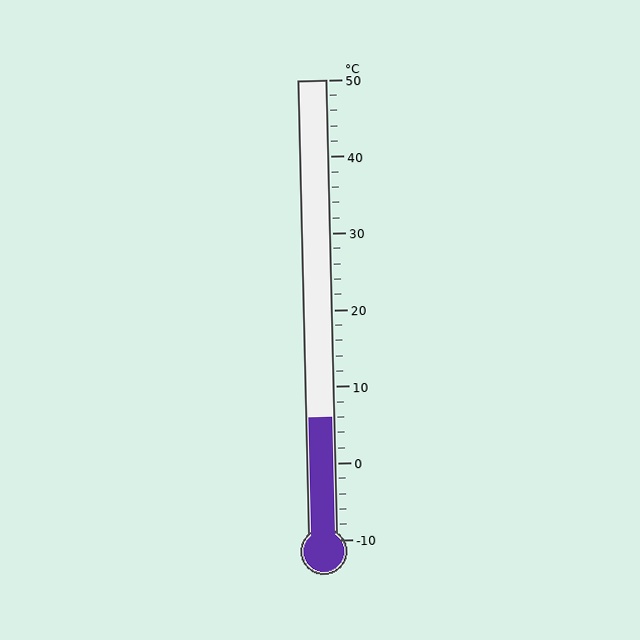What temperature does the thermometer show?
The thermometer shows approximately 6°C.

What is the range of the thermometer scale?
The thermometer scale ranges from -10°C to 50°C.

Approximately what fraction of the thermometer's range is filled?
The thermometer is filled to approximately 25% of its range.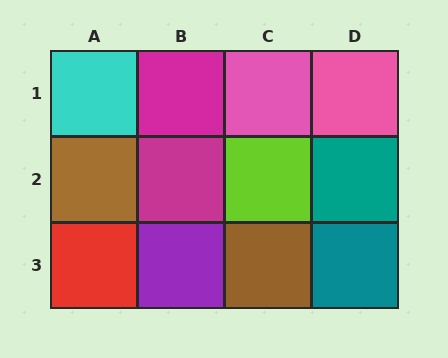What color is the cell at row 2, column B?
Magenta.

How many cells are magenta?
2 cells are magenta.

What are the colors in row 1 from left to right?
Cyan, magenta, pink, pink.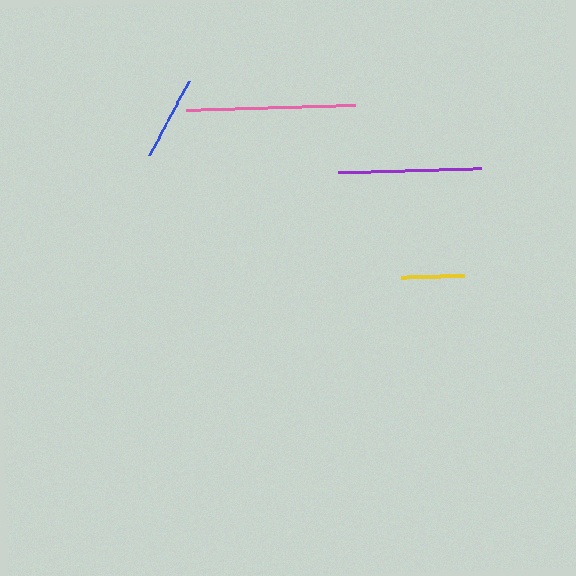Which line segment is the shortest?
The yellow line is the shortest at approximately 63 pixels.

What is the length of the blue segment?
The blue segment is approximately 85 pixels long.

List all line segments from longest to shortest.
From longest to shortest: pink, purple, blue, yellow.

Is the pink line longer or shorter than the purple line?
The pink line is longer than the purple line.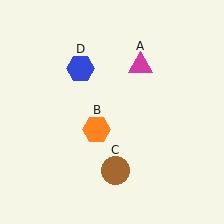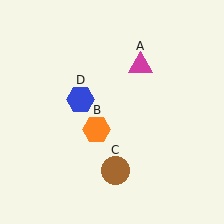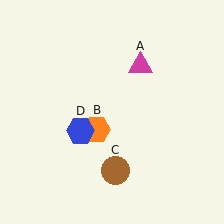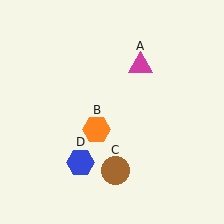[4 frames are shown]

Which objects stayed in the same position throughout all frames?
Magenta triangle (object A) and orange hexagon (object B) and brown circle (object C) remained stationary.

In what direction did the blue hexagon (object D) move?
The blue hexagon (object D) moved down.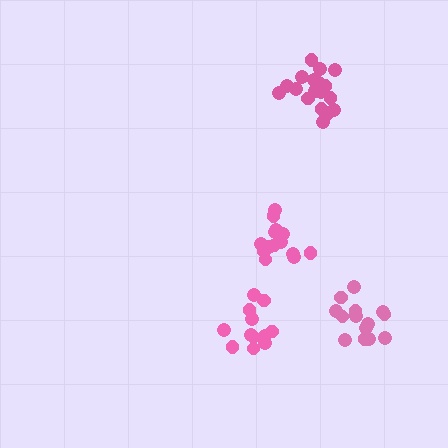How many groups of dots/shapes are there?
There are 4 groups.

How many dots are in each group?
Group 1: 14 dots, Group 2: 14 dots, Group 3: 12 dots, Group 4: 18 dots (58 total).